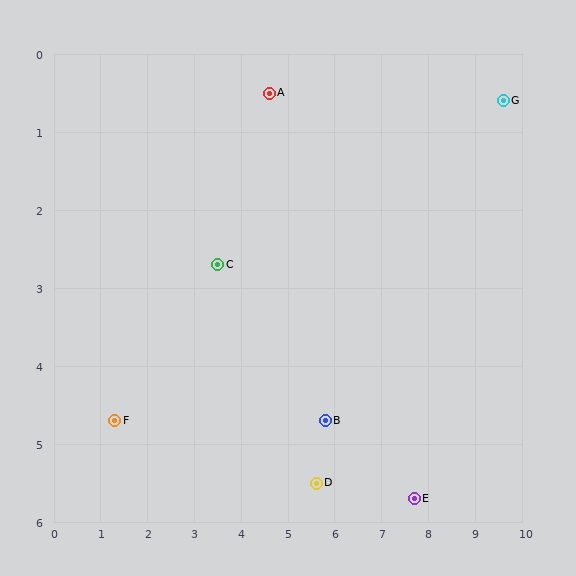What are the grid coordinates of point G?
Point G is at approximately (9.6, 0.6).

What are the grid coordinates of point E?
Point E is at approximately (7.7, 5.7).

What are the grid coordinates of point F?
Point F is at approximately (1.3, 4.7).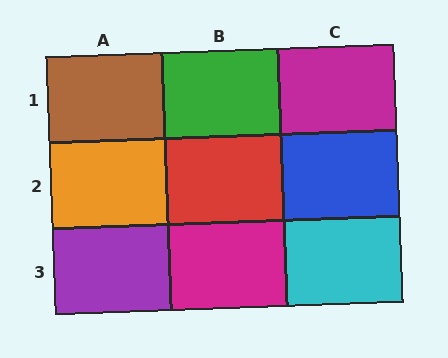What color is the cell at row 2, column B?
Red.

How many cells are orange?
1 cell is orange.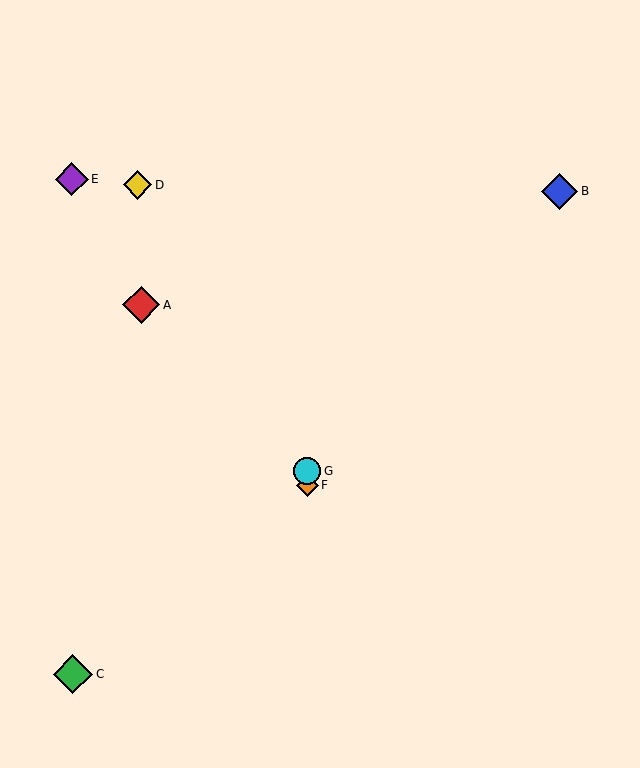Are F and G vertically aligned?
Yes, both are at x≈307.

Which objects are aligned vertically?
Objects F, G are aligned vertically.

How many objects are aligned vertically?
2 objects (F, G) are aligned vertically.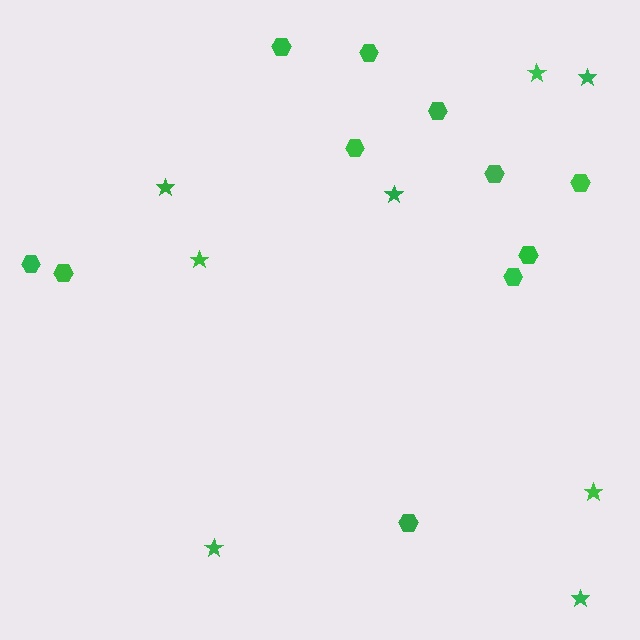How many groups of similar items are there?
There are 2 groups: one group of stars (8) and one group of hexagons (11).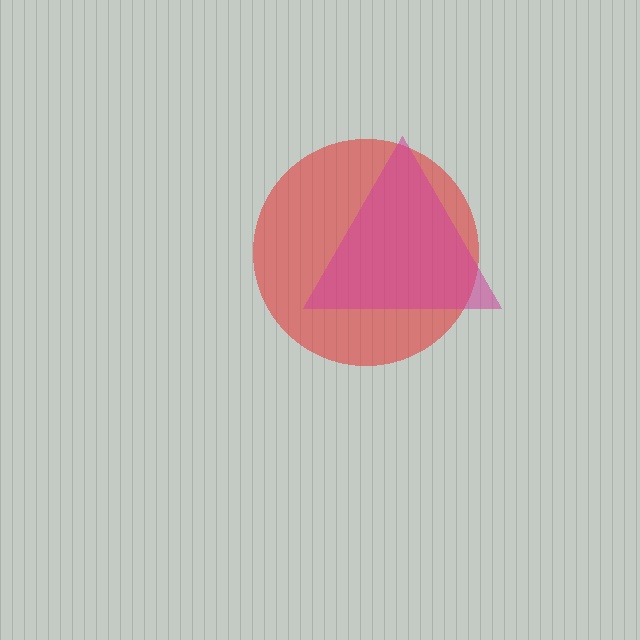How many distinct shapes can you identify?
There are 2 distinct shapes: a red circle, a magenta triangle.